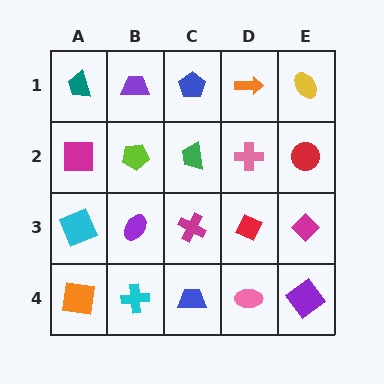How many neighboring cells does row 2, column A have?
3.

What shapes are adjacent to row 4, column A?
A cyan square (row 3, column A), a cyan cross (row 4, column B).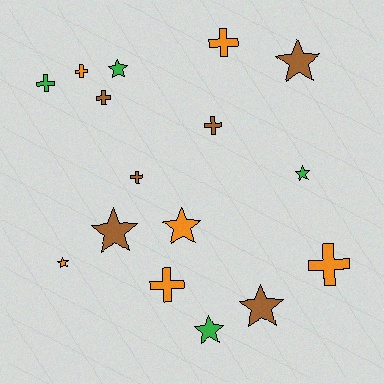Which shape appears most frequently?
Cross, with 8 objects.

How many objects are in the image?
There are 16 objects.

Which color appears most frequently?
Orange, with 6 objects.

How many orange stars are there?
There are 2 orange stars.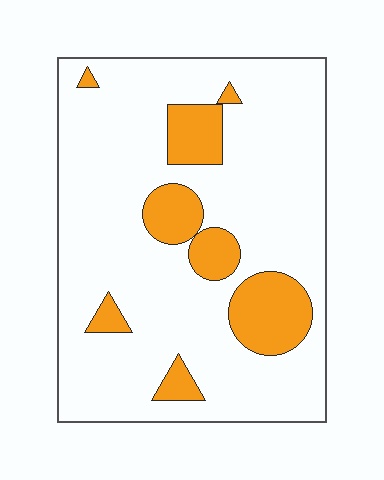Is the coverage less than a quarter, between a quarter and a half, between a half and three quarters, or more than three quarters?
Less than a quarter.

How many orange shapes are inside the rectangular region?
8.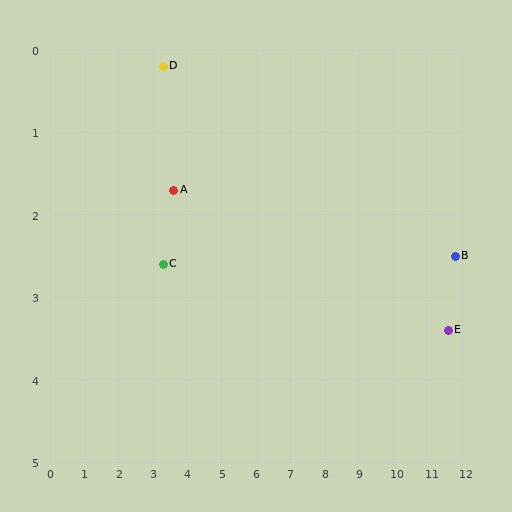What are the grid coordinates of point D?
Point D is at approximately (3.3, 0.2).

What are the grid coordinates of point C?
Point C is at approximately (3.3, 2.6).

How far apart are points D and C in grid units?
Points D and C are about 2.4 grid units apart.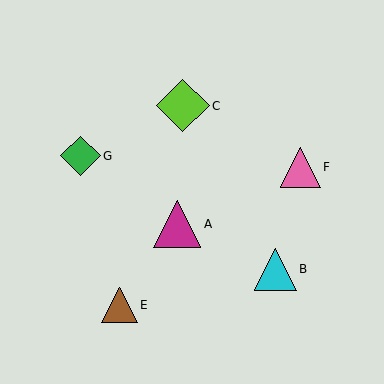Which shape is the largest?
The lime diamond (labeled C) is the largest.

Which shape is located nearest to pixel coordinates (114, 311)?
The brown triangle (labeled E) at (120, 305) is nearest to that location.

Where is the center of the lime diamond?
The center of the lime diamond is at (183, 106).